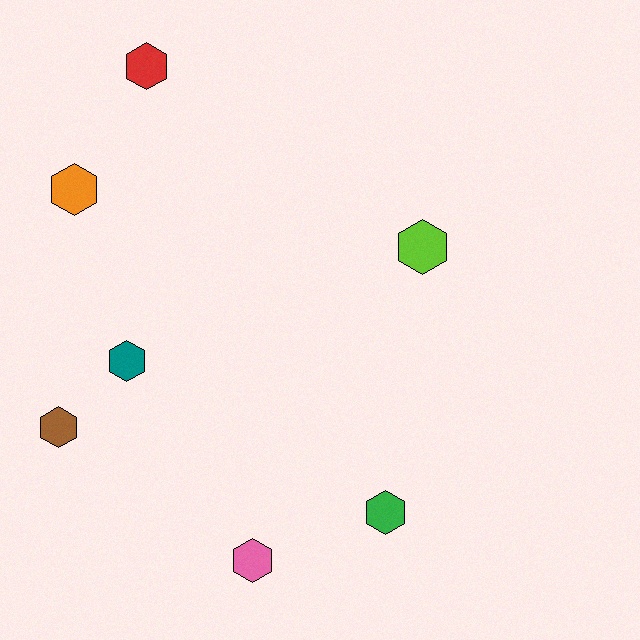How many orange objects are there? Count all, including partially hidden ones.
There is 1 orange object.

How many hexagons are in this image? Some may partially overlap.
There are 7 hexagons.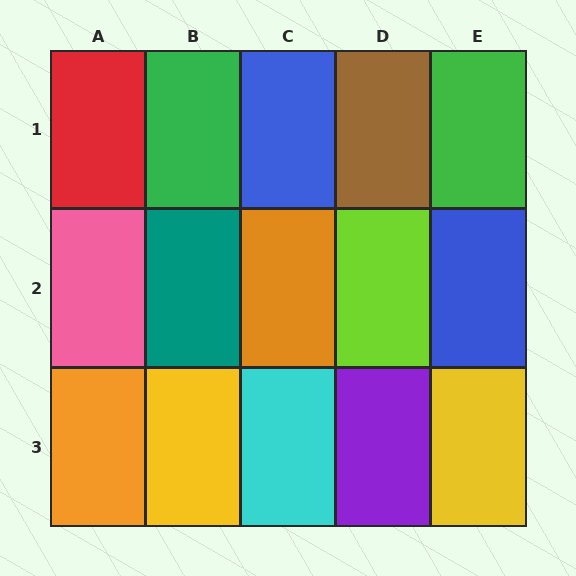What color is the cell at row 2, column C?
Orange.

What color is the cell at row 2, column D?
Lime.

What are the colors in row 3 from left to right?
Orange, yellow, cyan, purple, yellow.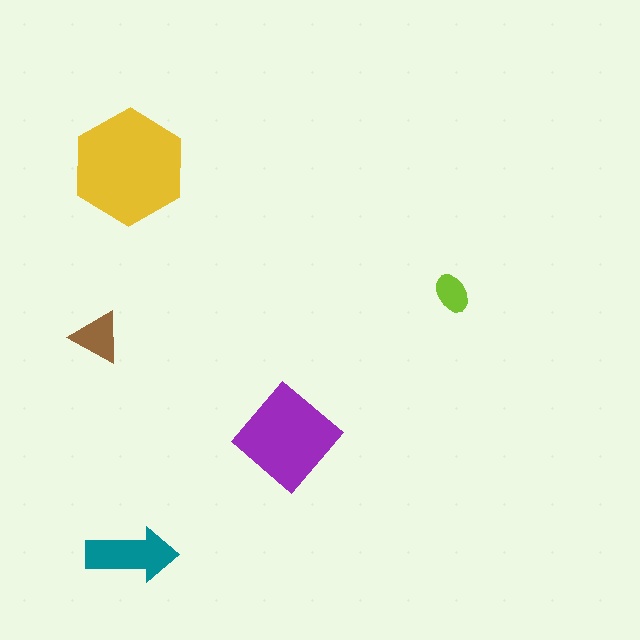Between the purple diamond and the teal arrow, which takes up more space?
The purple diamond.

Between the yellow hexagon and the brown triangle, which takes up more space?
The yellow hexagon.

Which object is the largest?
The yellow hexagon.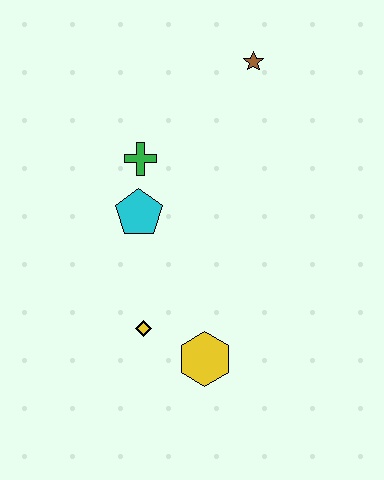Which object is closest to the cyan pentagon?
The green cross is closest to the cyan pentagon.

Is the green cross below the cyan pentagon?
No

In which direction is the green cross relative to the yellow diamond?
The green cross is above the yellow diamond.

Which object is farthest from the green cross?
The yellow hexagon is farthest from the green cross.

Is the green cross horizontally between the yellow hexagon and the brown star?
No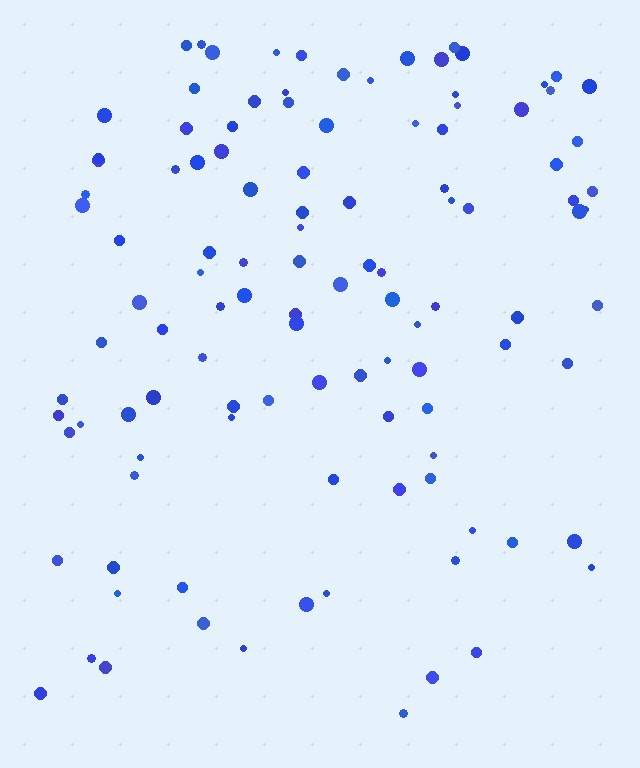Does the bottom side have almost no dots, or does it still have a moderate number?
Still a moderate number, just noticeably fewer than the top.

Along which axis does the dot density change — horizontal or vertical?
Vertical.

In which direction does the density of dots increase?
From bottom to top, with the top side densest.